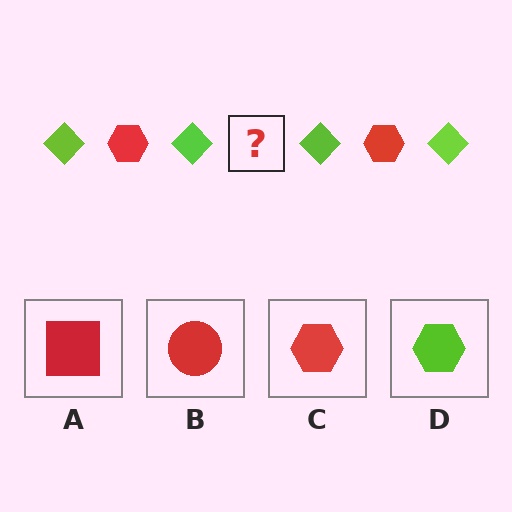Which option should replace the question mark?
Option C.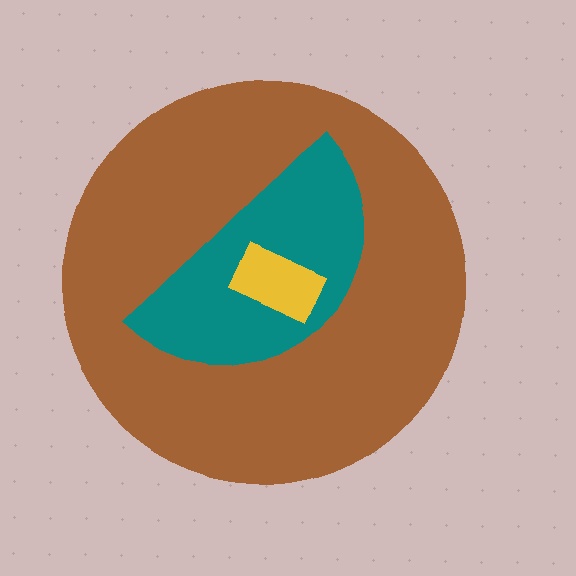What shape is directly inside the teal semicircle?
The yellow rectangle.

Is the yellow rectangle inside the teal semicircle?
Yes.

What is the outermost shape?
The brown circle.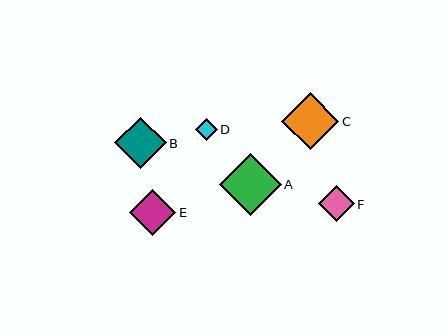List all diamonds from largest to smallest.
From largest to smallest: A, C, B, E, F, D.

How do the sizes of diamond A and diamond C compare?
Diamond A and diamond C are approximately the same size.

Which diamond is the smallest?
Diamond D is the smallest with a size of approximately 21 pixels.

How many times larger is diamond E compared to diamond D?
Diamond E is approximately 2.2 times the size of diamond D.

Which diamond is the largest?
Diamond A is the largest with a size of approximately 62 pixels.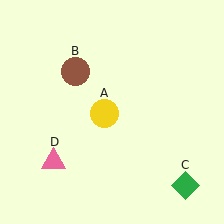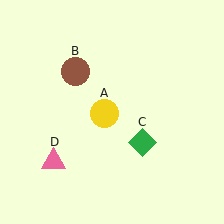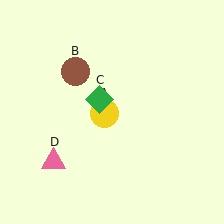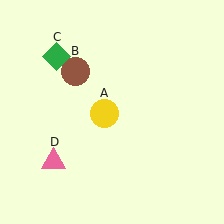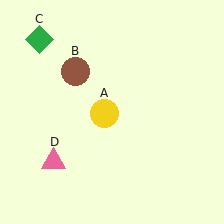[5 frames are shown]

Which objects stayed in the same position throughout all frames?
Yellow circle (object A) and brown circle (object B) and pink triangle (object D) remained stationary.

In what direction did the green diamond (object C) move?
The green diamond (object C) moved up and to the left.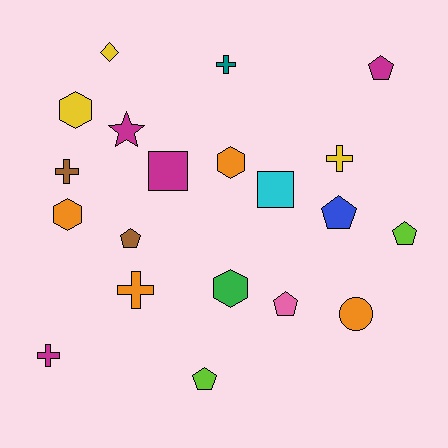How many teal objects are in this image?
There is 1 teal object.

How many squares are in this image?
There are 2 squares.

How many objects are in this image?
There are 20 objects.